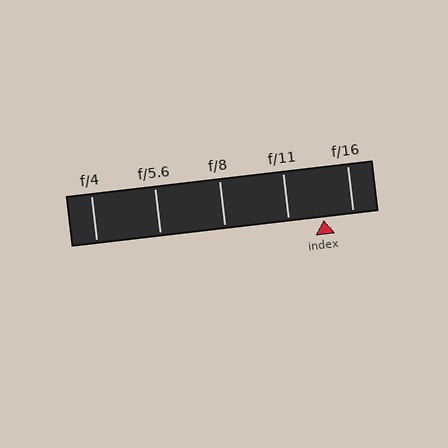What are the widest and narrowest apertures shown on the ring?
The widest aperture shown is f/4 and the narrowest is f/16.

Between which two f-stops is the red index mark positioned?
The index mark is between f/11 and f/16.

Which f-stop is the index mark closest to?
The index mark is closest to f/16.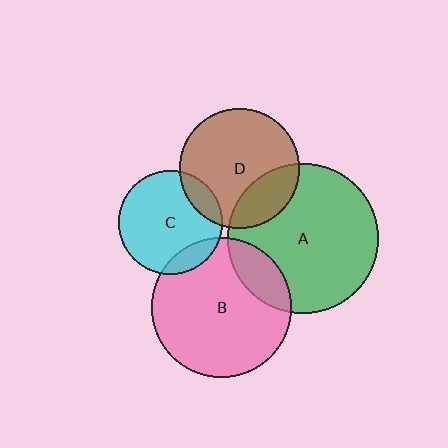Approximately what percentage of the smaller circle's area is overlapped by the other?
Approximately 15%.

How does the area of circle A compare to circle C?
Approximately 2.1 times.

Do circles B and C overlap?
Yes.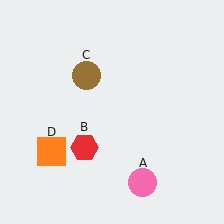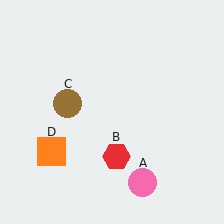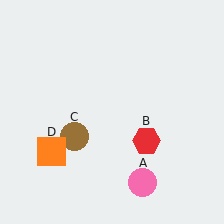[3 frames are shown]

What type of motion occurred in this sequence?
The red hexagon (object B), brown circle (object C) rotated counterclockwise around the center of the scene.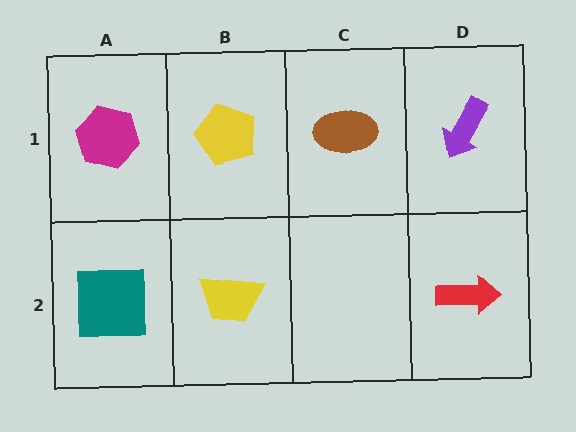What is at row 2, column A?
A teal square.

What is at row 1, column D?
A purple arrow.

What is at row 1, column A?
A magenta hexagon.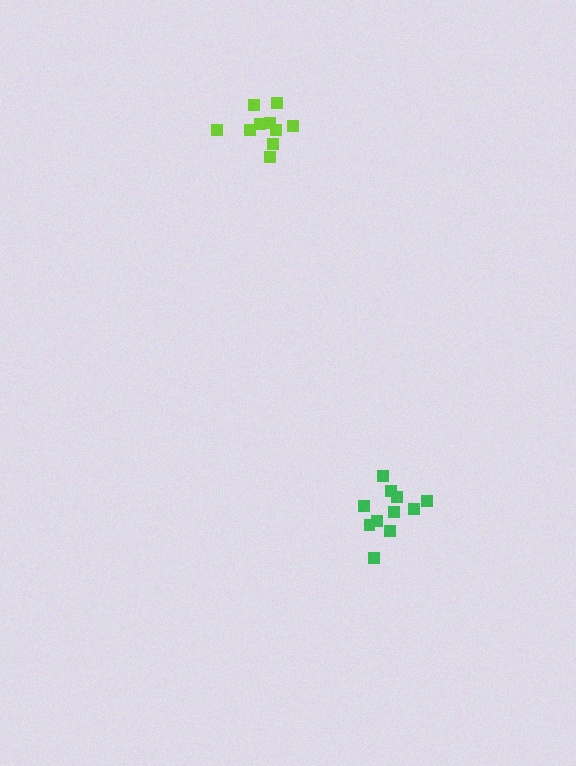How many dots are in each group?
Group 1: 10 dots, Group 2: 11 dots (21 total).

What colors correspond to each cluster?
The clusters are colored: lime, green.